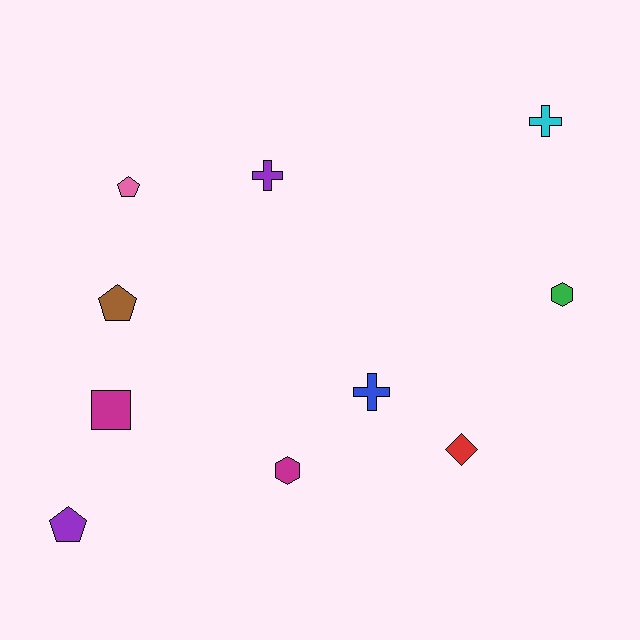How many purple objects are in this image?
There are 2 purple objects.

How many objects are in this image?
There are 10 objects.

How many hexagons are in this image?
There are 2 hexagons.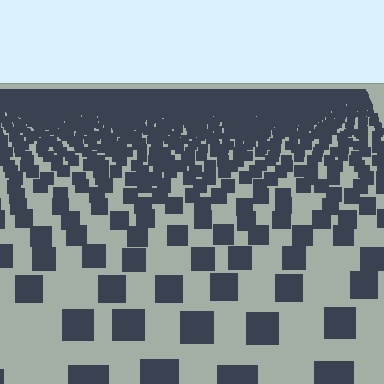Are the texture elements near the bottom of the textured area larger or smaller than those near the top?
Larger. Near the bottom, elements are closer to the viewer and appear at a bigger on-screen size.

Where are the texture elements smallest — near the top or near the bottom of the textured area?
Near the top.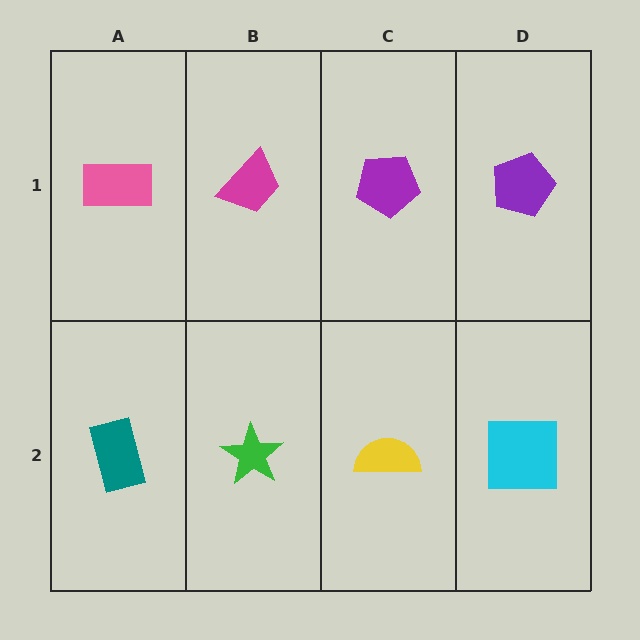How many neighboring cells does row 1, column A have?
2.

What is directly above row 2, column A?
A pink rectangle.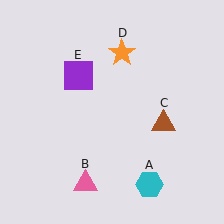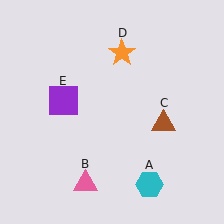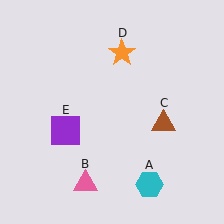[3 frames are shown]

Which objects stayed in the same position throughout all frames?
Cyan hexagon (object A) and pink triangle (object B) and brown triangle (object C) and orange star (object D) remained stationary.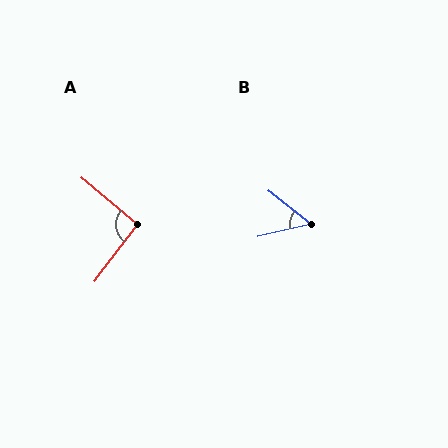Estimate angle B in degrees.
Approximately 51 degrees.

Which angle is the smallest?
B, at approximately 51 degrees.